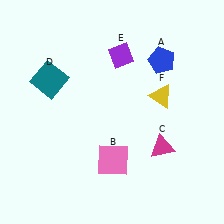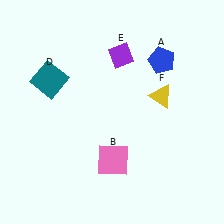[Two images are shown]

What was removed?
The magenta triangle (C) was removed in Image 2.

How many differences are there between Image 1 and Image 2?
There is 1 difference between the two images.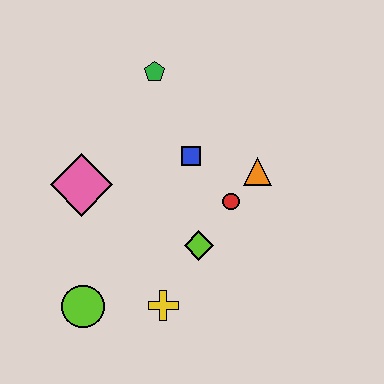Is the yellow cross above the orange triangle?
No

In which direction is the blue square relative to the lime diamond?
The blue square is above the lime diamond.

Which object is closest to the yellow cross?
The lime diamond is closest to the yellow cross.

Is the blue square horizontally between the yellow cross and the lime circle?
No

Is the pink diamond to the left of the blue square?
Yes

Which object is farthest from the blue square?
The lime circle is farthest from the blue square.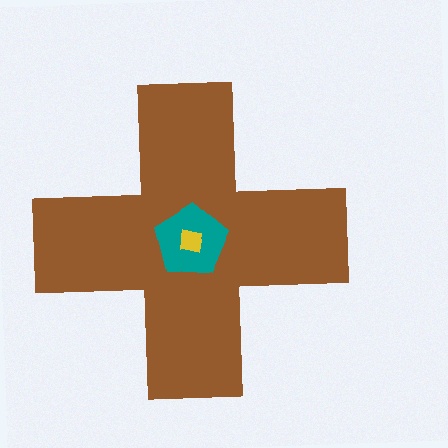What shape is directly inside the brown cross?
The teal pentagon.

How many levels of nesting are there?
3.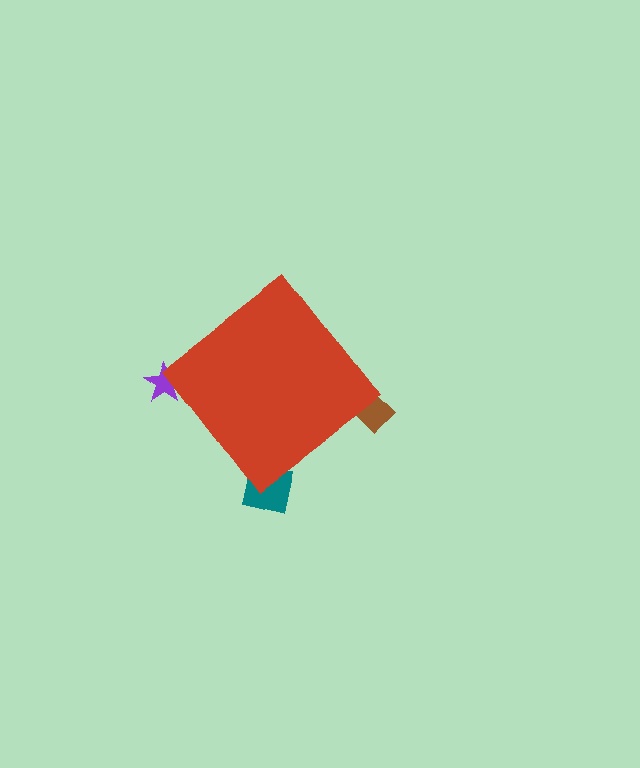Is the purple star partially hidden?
Yes, the purple star is partially hidden behind the red diamond.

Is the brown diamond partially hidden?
Yes, the brown diamond is partially hidden behind the red diamond.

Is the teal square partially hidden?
Yes, the teal square is partially hidden behind the red diamond.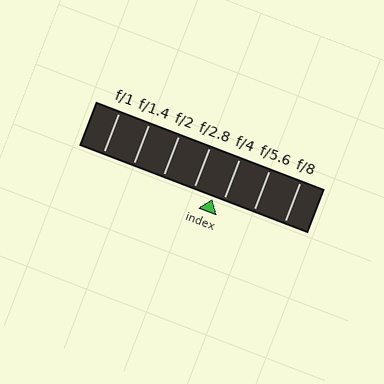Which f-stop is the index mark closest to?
The index mark is closest to f/4.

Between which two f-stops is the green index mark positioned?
The index mark is between f/2.8 and f/4.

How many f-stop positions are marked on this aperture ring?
There are 7 f-stop positions marked.